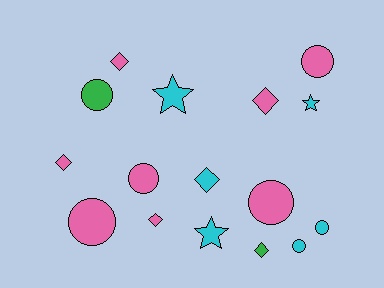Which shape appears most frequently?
Circle, with 7 objects.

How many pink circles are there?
There are 4 pink circles.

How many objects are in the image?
There are 16 objects.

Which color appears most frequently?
Pink, with 8 objects.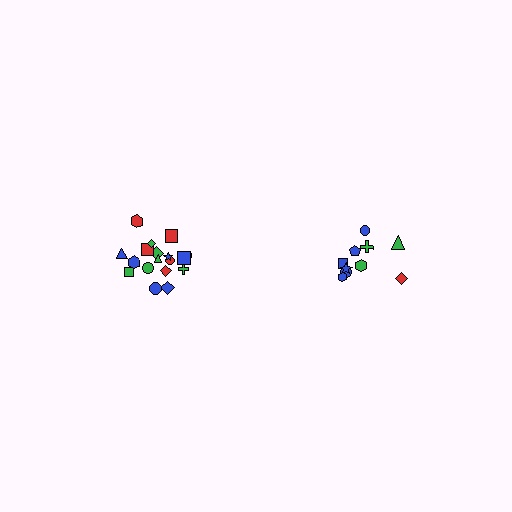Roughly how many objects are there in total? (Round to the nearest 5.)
Roughly 30 objects in total.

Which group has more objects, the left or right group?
The left group.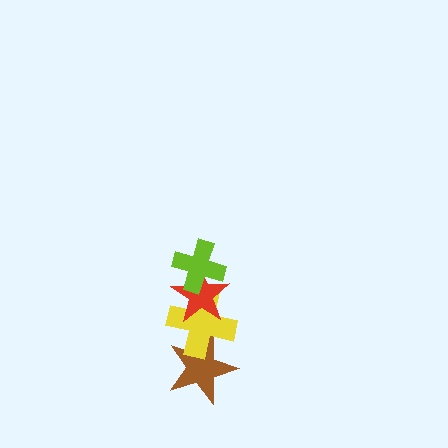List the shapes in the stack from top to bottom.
From top to bottom: the lime cross, the red star, the yellow cross, the brown star.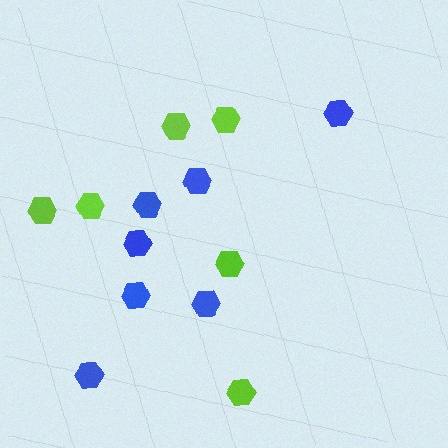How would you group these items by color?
There are 2 groups: one group of blue hexagons (7) and one group of lime hexagons (6).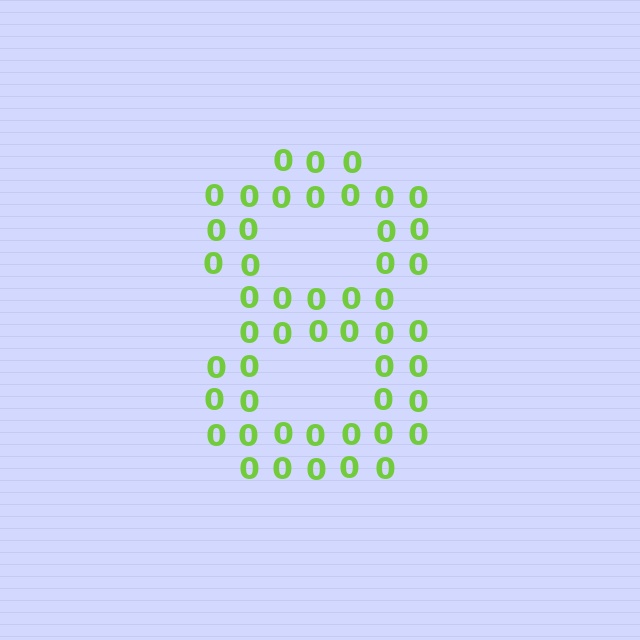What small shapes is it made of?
It is made of small digit 0's.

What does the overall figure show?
The overall figure shows the digit 8.